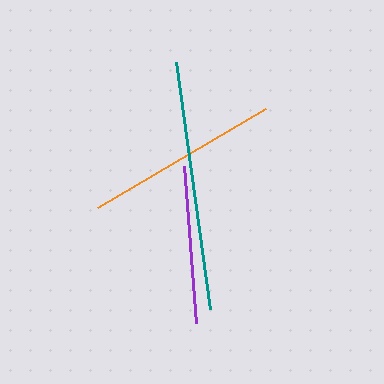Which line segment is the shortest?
The purple line is the shortest at approximately 158 pixels.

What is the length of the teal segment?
The teal segment is approximately 249 pixels long.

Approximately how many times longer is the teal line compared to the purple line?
The teal line is approximately 1.6 times the length of the purple line.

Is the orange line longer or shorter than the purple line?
The orange line is longer than the purple line.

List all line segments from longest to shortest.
From longest to shortest: teal, orange, purple.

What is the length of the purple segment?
The purple segment is approximately 158 pixels long.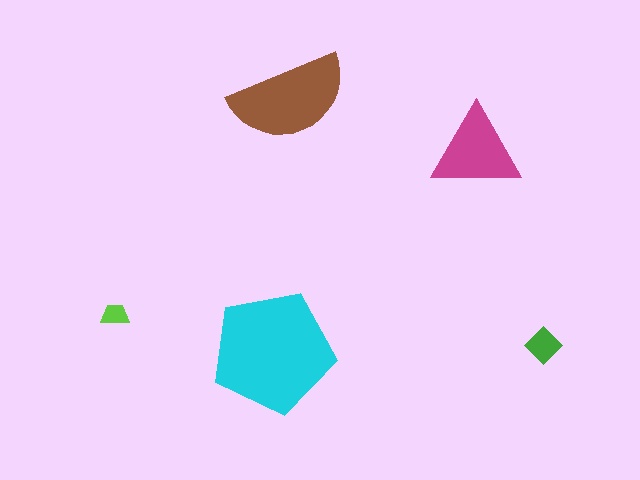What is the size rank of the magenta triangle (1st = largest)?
3rd.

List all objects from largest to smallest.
The cyan pentagon, the brown semicircle, the magenta triangle, the green diamond, the lime trapezoid.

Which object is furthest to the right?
The green diamond is rightmost.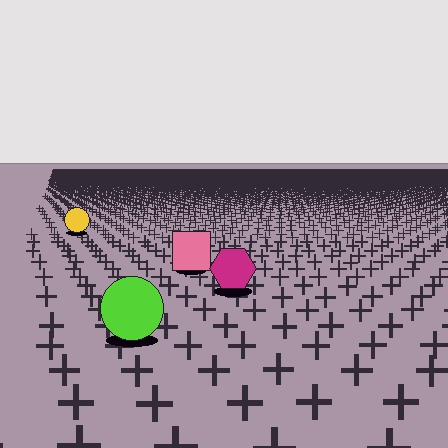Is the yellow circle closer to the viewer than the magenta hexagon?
No. The magenta hexagon is closer — you can tell from the texture gradient: the ground texture is coarser near it.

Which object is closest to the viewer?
The lime circle is closest. The texture marks near it are larger and more spread out.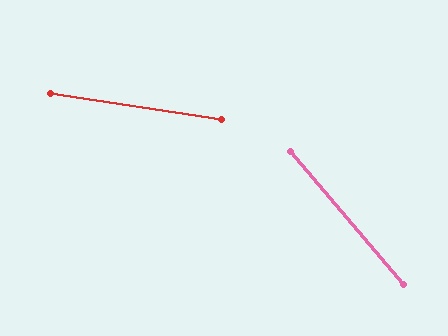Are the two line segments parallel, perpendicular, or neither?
Neither parallel nor perpendicular — they differ by about 41°.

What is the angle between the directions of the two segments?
Approximately 41 degrees.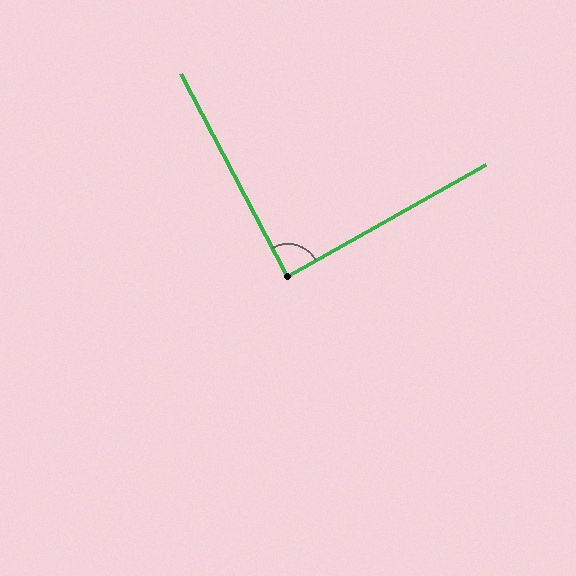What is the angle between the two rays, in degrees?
Approximately 88 degrees.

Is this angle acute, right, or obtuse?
It is approximately a right angle.